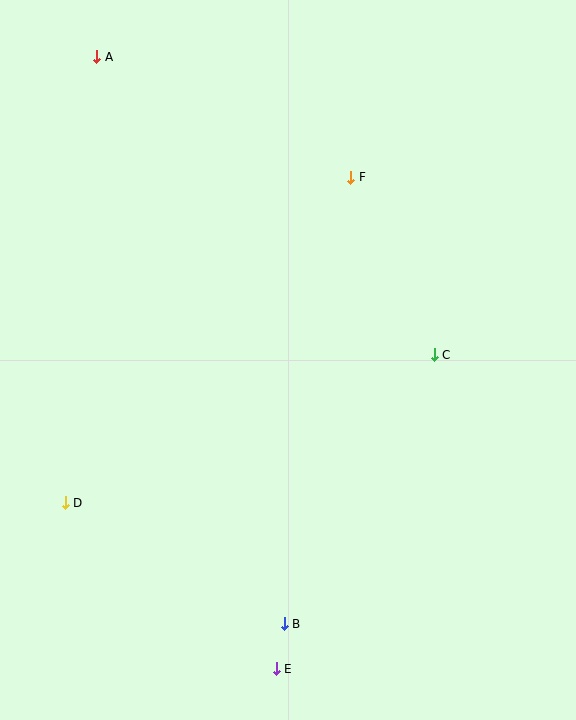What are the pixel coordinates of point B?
Point B is at (284, 624).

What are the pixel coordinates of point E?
Point E is at (276, 669).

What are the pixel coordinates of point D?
Point D is at (65, 503).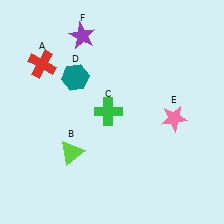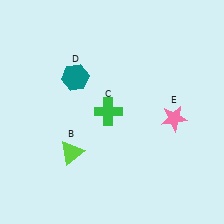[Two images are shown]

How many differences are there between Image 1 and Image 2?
There are 2 differences between the two images.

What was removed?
The red cross (A), the purple star (F) were removed in Image 2.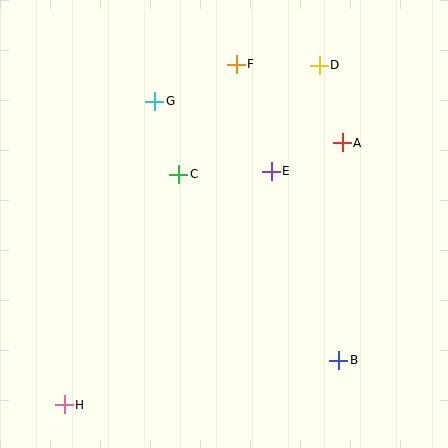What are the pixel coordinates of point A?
Point A is at (342, 143).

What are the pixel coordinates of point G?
Point G is at (155, 101).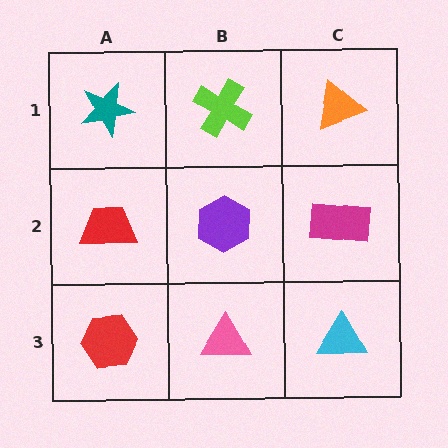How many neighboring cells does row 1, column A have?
2.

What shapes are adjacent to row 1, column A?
A red trapezoid (row 2, column A), a lime cross (row 1, column B).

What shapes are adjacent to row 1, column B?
A purple hexagon (row 2, column B), a teal star (row 1, column A), an orange triangle (row 1, column C).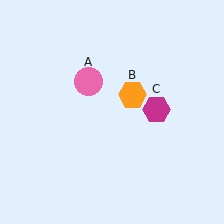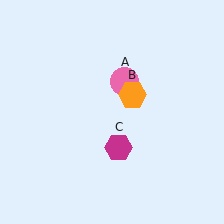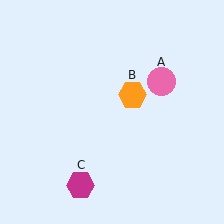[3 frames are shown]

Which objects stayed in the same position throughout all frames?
Orange hexagon (object B) remained stationary.